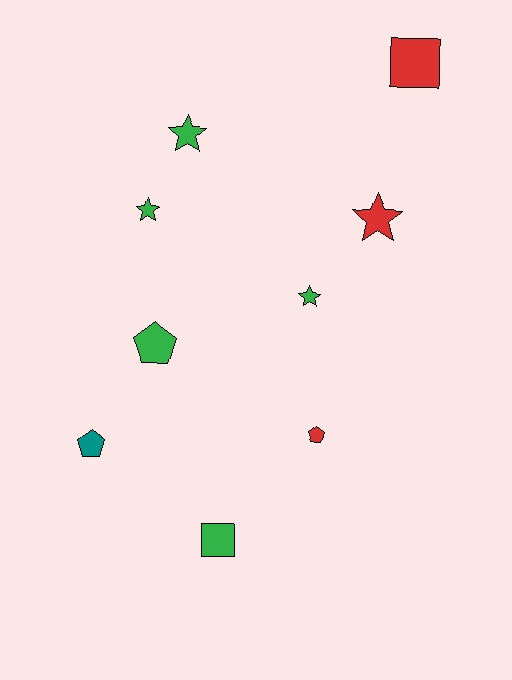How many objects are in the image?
There are 9 objects.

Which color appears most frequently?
Green, with 5 objects.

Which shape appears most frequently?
Star, with 4 objects.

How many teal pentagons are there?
There is 1 teal pentagon.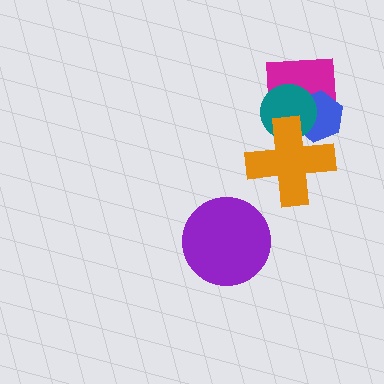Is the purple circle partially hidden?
No, no other shape covers it.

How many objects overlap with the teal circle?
3 objects overlap with the teal circle.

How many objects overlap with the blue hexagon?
3 objects overlap with the blue hexagon.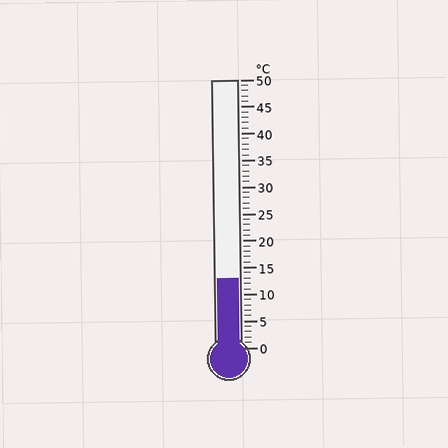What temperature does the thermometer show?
The thermometer shows approximately 13°C.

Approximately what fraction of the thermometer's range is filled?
The thermometer is filled to approximately 25% of its range.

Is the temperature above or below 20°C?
The temperature is below 20°C.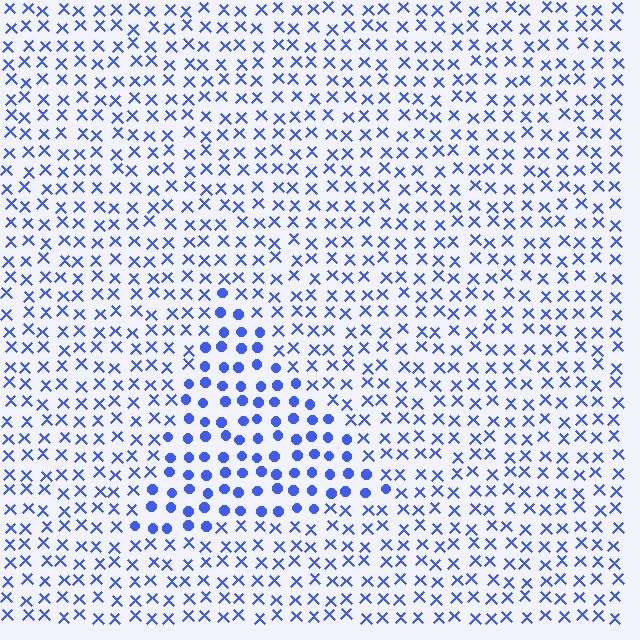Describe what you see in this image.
The image is filled with small blue elements arranged in a uniform grid. A triangle-shaped region contains circles, while the surrounding area contains X marks. The boundary is defined purely by the change in element shape.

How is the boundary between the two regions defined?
The boundary is defined by a change in element shape: circles inside vs. X marks outside. All elements share the same color and spacing.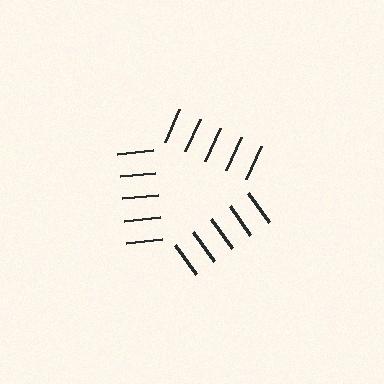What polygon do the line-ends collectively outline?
An illusory triangle — the line segments terminate on its edges but no continuous stroke is drawn.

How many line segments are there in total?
15 — 5 along each of the 3 edges.